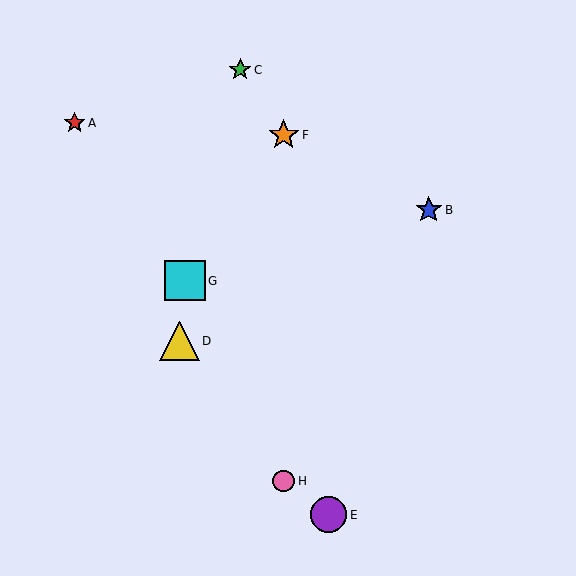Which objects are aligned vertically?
Objects F, H are aligned vertically.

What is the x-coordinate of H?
Object H is at x≈284.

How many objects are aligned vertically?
2 objects (F, H) are aligned vertically.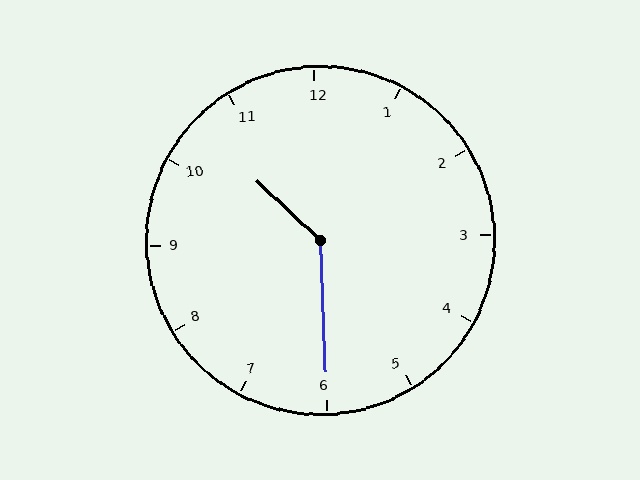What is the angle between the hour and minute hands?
Approximately 135 degrees.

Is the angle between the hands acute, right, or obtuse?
It is obtuse.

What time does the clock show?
10:30.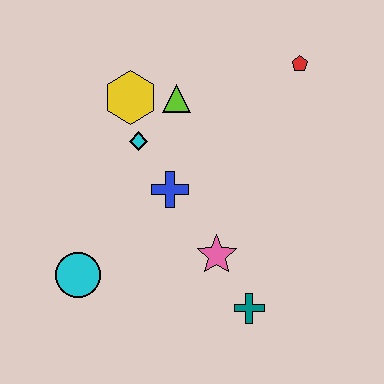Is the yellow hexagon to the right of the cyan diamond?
No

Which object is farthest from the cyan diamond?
The teal cross is farthest from the cyan diamond.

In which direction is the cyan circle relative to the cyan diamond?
The cyan circle is below the cyan diamond.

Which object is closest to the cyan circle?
The blue cross is closest to the cyan circle.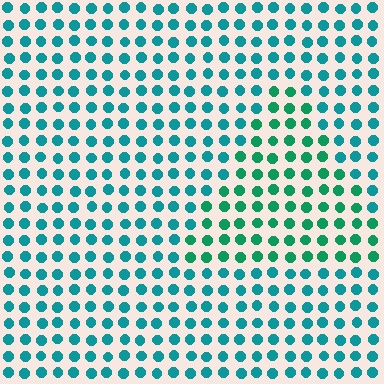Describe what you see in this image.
The image is filled with small teal elements in a uniform arrangement. A triangle-shaped region is visible where the elements are tinted to a slightly different hue, forming a subtle color boundary.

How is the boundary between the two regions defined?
The boundary is defined purely by a slight shift in hue (about 28 degrees). Spacing, size, and orientation are identical on both sides.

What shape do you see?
I see a triangle.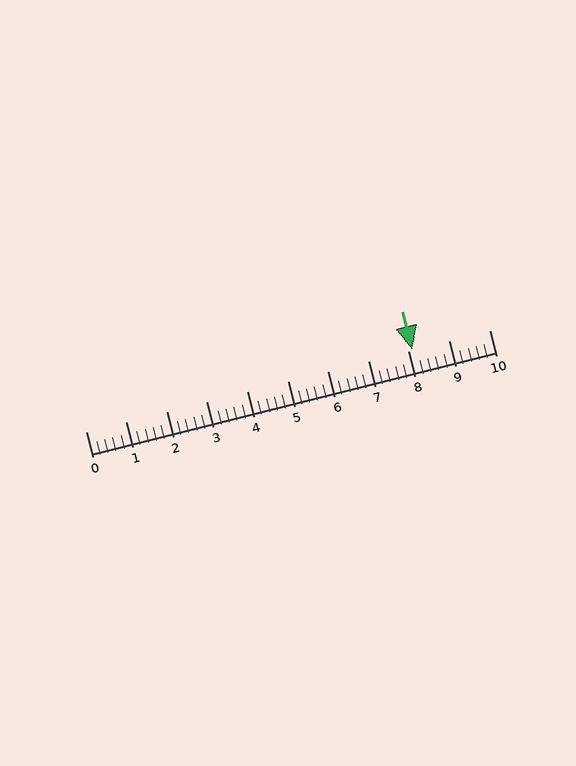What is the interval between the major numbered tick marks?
The major tick marks are spaced 1 units apart.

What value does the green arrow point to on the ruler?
The green arrow points to approximately 8.1.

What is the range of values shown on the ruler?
The ruler shows values from 0 to 10.